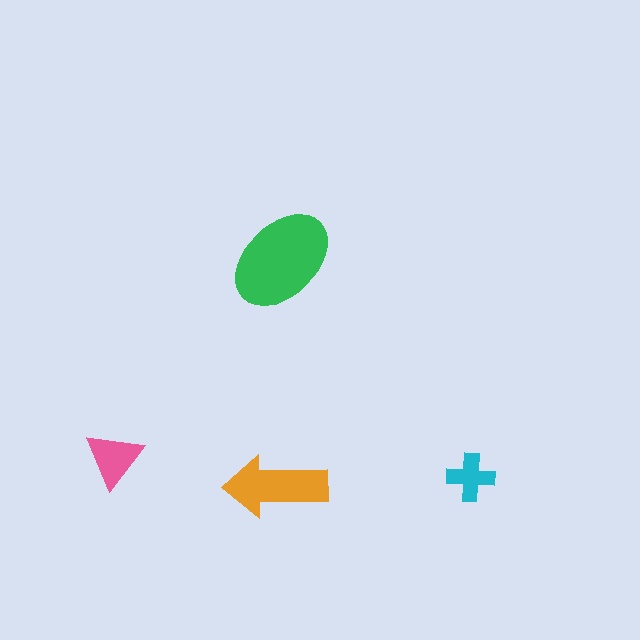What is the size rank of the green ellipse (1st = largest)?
1st.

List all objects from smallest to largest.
The cyan cross, the pink triangle, the orange arrow, the green ellipse.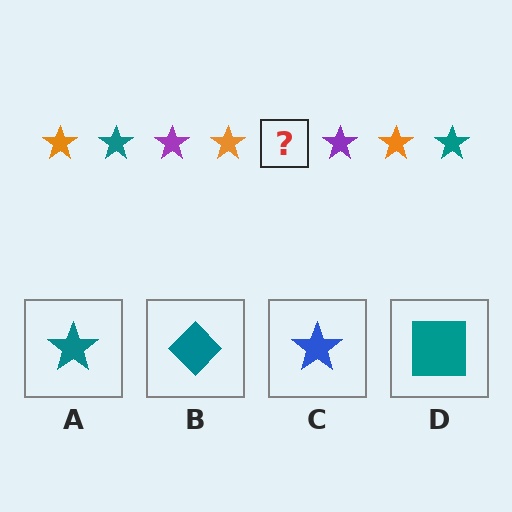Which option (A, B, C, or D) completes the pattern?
A.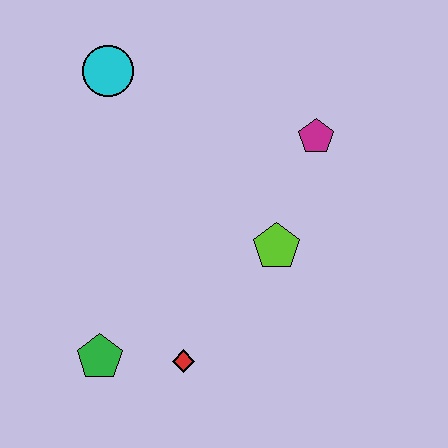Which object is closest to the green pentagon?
The red diamond is closest to the green pentagon.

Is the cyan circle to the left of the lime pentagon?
Yes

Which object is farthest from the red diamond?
The cyan circle is farthest from the red diamond.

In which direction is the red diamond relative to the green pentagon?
The red diamond is to the right of the green pentagon.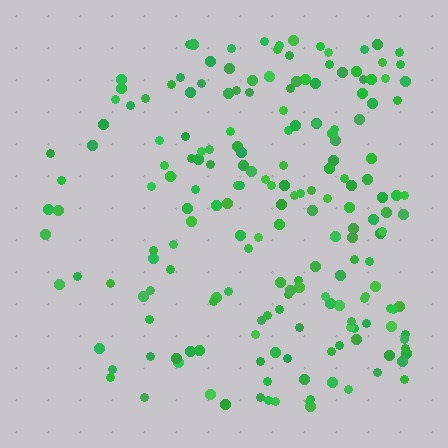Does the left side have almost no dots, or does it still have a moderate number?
Still a moderate number, just noticeably fewer than the right.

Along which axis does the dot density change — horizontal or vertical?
Horizontal.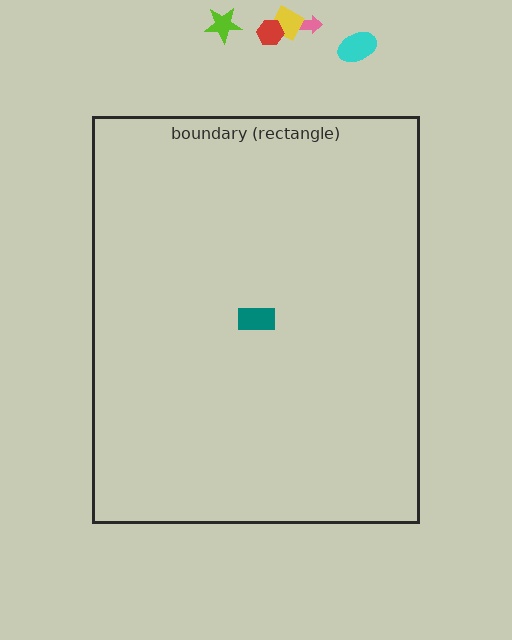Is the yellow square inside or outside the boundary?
Outside.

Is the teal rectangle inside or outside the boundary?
Inside.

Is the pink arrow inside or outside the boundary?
Outside.